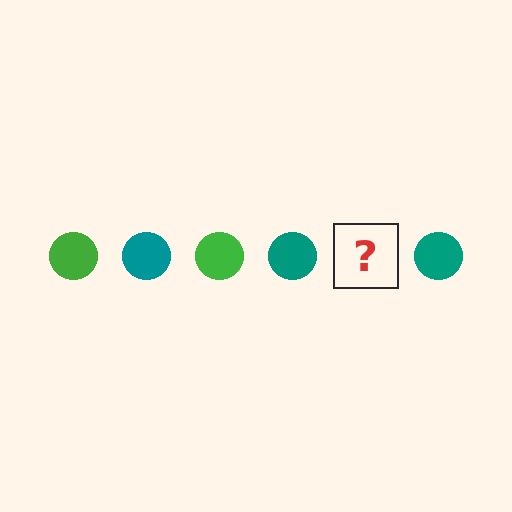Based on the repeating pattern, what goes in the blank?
The blank should be a green circle.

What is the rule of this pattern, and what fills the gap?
The rule is that the pattern cycles through green, teal circles. The gap should be filled with a green circle.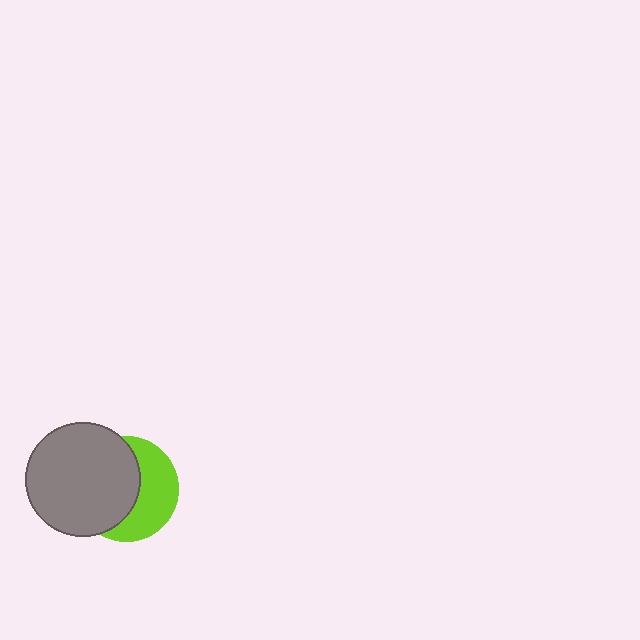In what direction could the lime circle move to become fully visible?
The lime circle could move right. That would shift it out from behind the gray circle entirely.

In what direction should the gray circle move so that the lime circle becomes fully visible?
The gray circle should move left. That is the shortest direction to clear the overlap and leave the lime circle fully visible.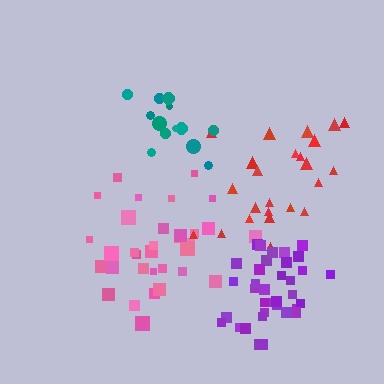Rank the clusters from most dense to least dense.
purple, teal, pink, red.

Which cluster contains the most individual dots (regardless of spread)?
Purple (35).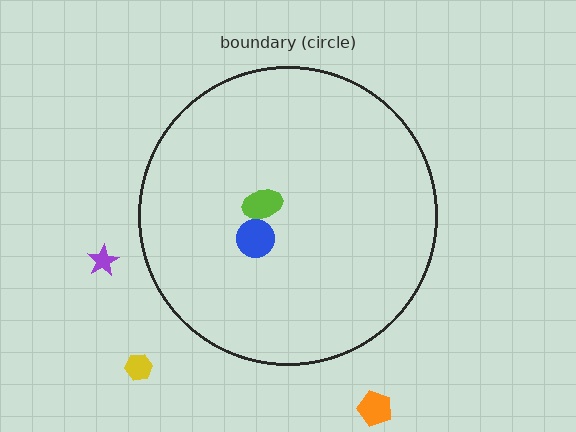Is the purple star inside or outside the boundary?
Outside.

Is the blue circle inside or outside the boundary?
Inside.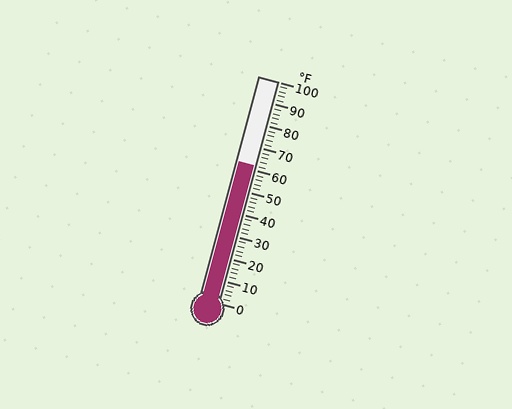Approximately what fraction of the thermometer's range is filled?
The thermometer is filled to approximately 60% of its range.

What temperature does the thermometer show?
The thermometer shows approximately 62°F.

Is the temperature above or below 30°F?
The temperature is above 30°F.